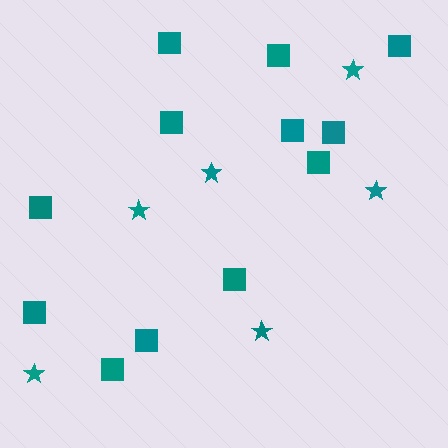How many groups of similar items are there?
There are 2 groups: one group of stars (6) and one group of squares (12).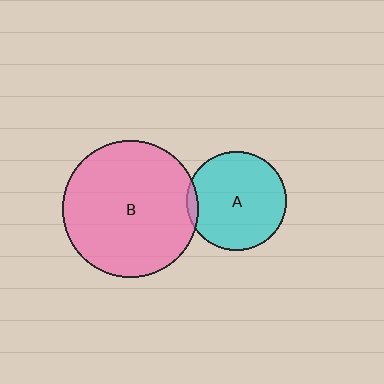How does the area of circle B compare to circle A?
Approximately 1.9 times.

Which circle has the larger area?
Circle B (pink).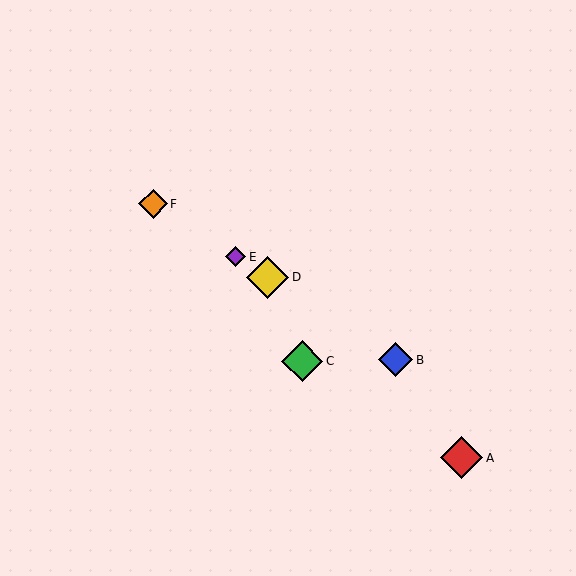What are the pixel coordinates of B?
Object B is at (396, 360).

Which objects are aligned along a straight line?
Objects B, D, E, F are aligned along a straight line.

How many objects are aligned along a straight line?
4 objects (B, D, E, F) are aligned along a straight line.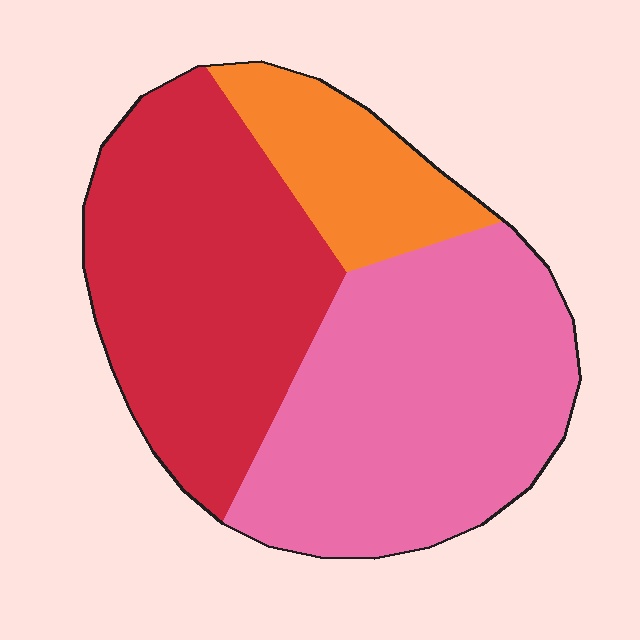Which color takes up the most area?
Pink, at roughly 45%.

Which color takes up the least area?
Orange, at roughly 15%.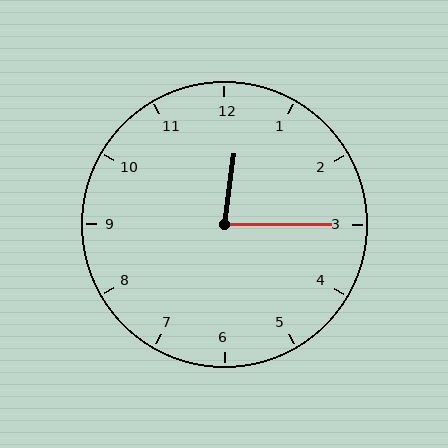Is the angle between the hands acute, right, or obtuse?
It is acute.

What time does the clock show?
12:15.